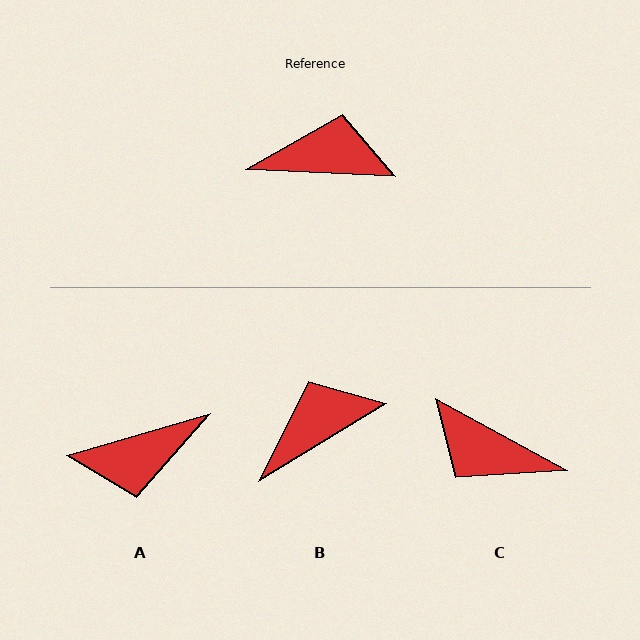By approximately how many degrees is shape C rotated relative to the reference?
Approximately 154 degrees counter-clockwise.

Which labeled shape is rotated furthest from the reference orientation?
A, about 161 degrees away.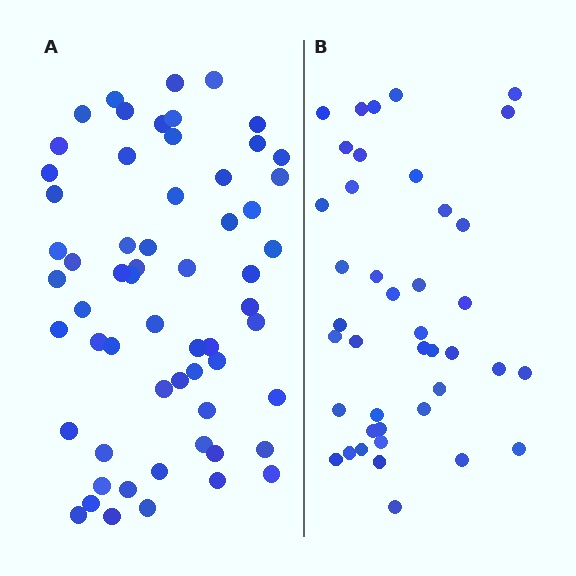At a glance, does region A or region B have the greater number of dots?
Region A (the left region) has more dots.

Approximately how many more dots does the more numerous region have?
Region A has approximately 20 more dots than region B.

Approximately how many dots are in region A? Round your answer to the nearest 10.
About 60 dots.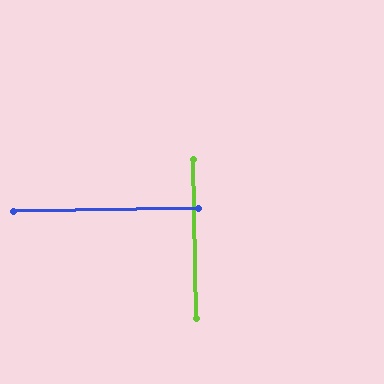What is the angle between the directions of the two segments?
Approximately 89 degrees.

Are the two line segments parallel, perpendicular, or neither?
Perpendicular — they meet at approximately 89°.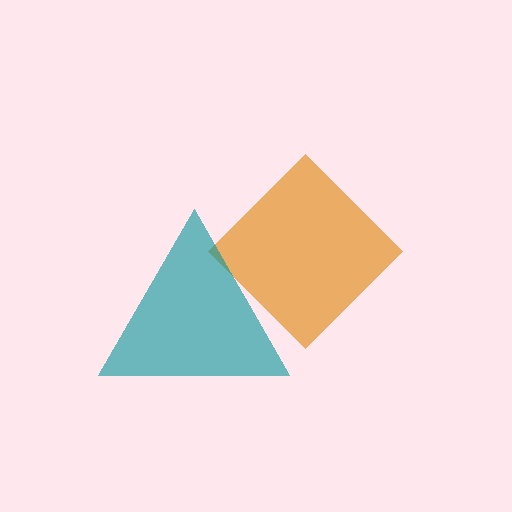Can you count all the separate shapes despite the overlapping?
Yes, there are 2 separate shapes.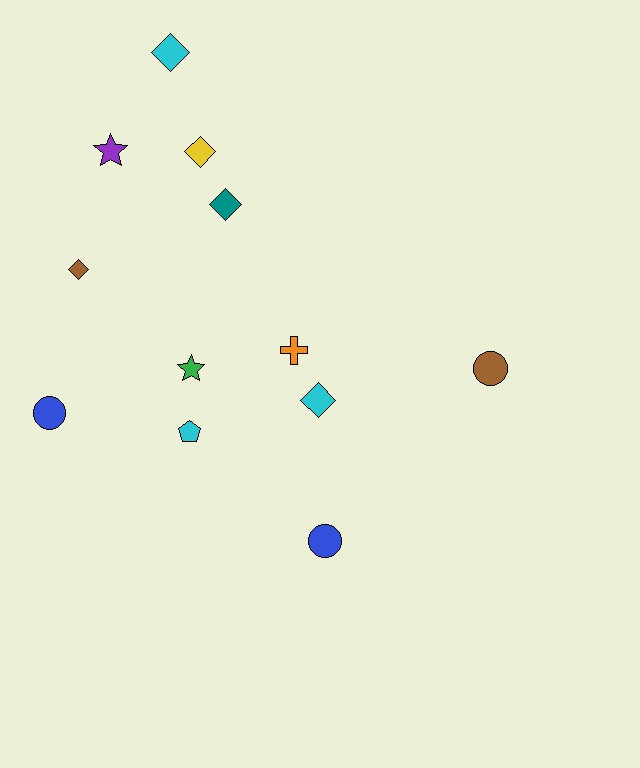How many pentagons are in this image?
There is 1 pentagon.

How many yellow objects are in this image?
There is 1 yellow object.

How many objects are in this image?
There are 12 objects.